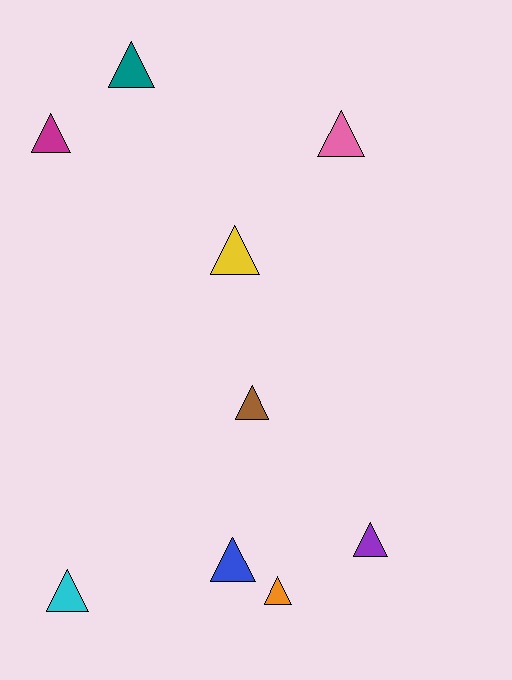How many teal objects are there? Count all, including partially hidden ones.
There is 1 teal object.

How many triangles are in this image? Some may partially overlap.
There are 9 triangles.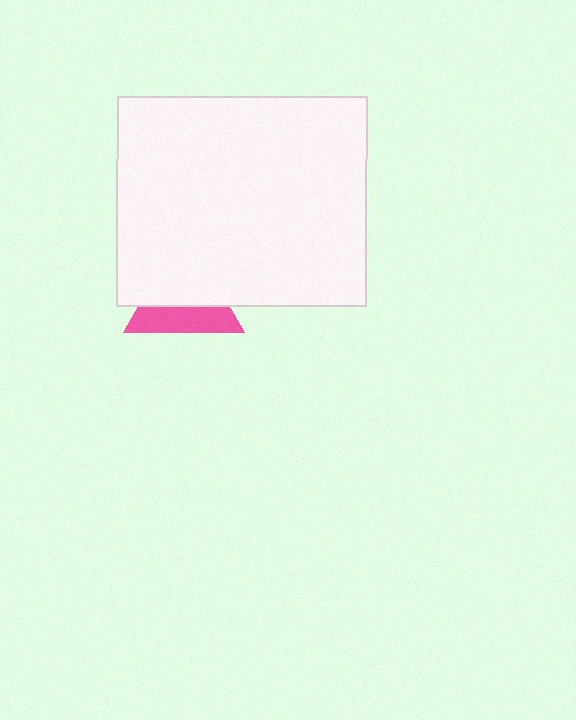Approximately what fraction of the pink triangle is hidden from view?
Roughly 57% of the pink triangle is hidden behind the white rectangle.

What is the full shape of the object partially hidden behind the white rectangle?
The partially hidden object is a pink triangle.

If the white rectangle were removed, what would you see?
You would see the complete pink triangle.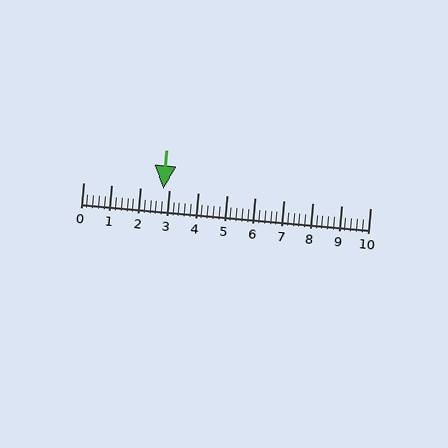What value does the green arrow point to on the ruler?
The green arrow points to approximately 2.8.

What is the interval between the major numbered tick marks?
The major tick marks are spaced 1 units apart.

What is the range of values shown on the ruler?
The ruler shows values from 0 to 10.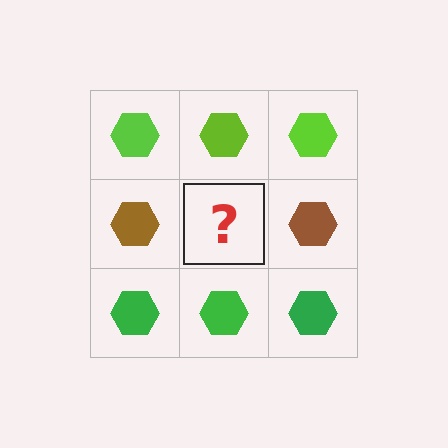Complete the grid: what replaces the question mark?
The question mark should be replaced with a brown hexagon.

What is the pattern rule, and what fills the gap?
The rule is that each row has a consistent color. The gap should be filled with a brown hexagon.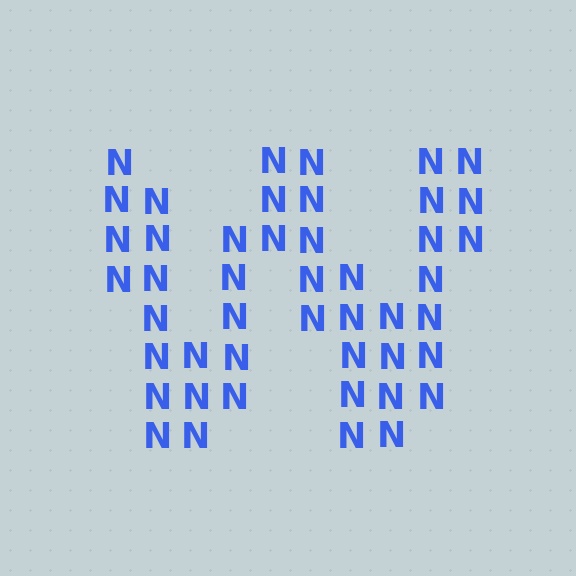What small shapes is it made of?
It is made of small letter N's.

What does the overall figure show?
The overall figure shows the letter W.